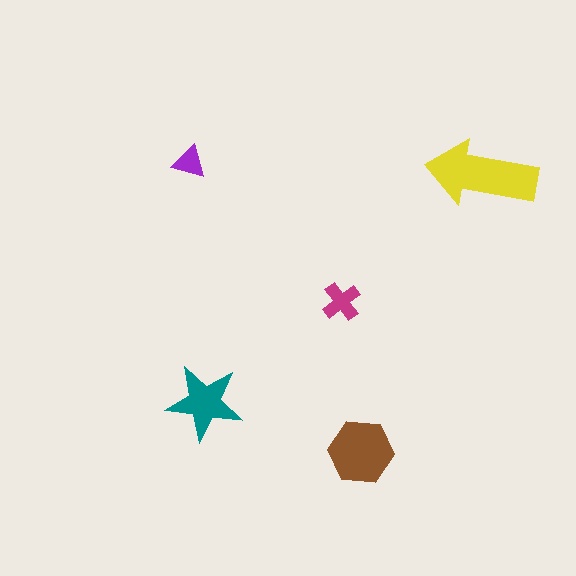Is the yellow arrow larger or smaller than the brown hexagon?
Larger.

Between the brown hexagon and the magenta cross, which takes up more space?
The brown hexagon.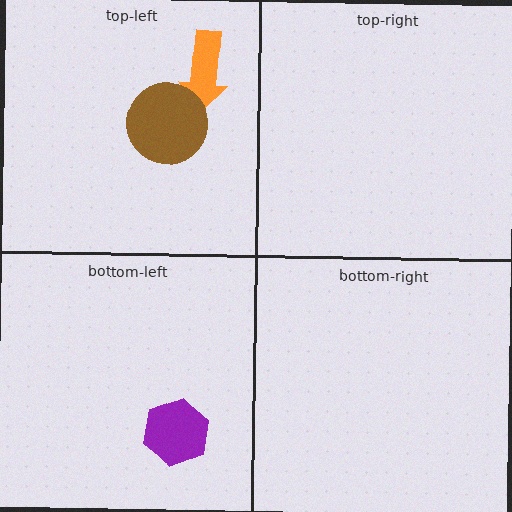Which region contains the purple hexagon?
The bottom-left region.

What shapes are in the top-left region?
The orange arrow, the brown circle.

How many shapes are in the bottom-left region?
1.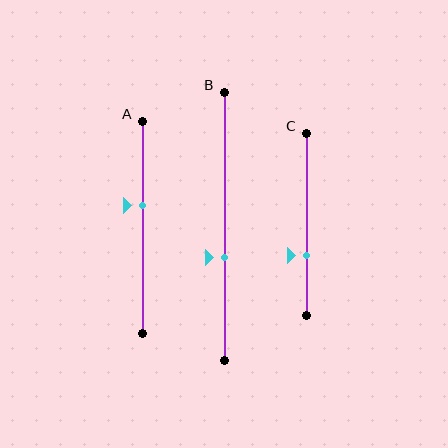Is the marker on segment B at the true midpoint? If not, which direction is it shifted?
No, the marker on segment B is shifted downward by about 12% of the segment length.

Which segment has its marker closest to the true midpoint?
Segment A has its marker closest to the true midpoint.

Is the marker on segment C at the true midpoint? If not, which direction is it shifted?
No, the marker on segment C is shifted downward by about 17% of the segment length.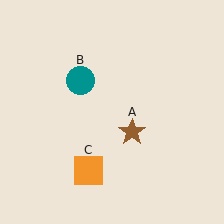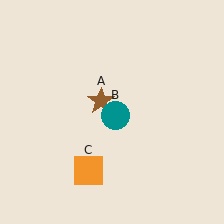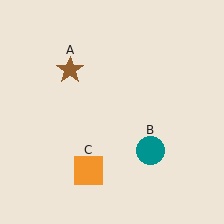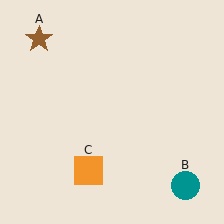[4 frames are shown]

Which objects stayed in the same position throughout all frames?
Orange square (object C) remained stationary.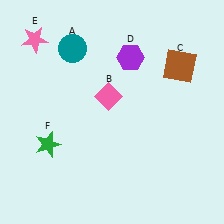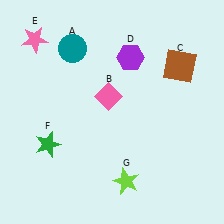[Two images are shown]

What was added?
A lime star (G) was added in Image 2.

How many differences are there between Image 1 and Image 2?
There is 1 difference between the two images.